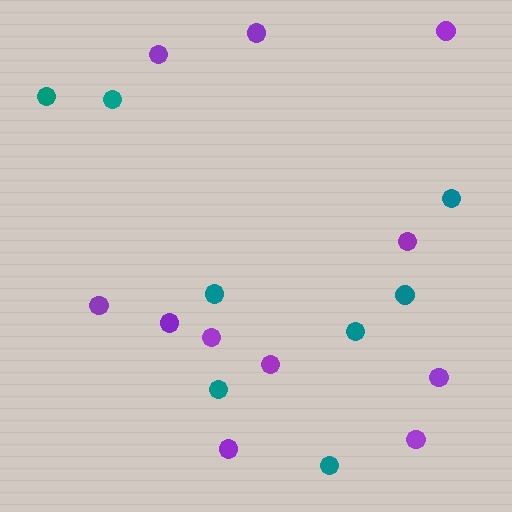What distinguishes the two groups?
There are 2 groups: one group of teal circles (8) and one group of purple circles (11).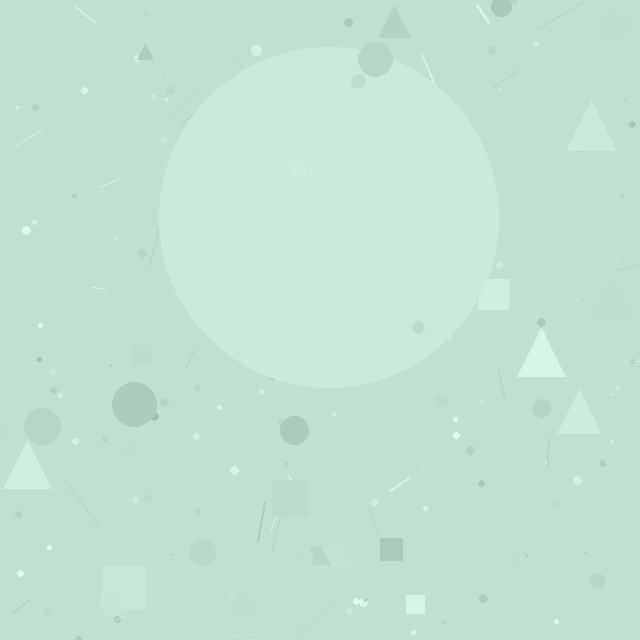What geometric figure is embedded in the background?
A circle is embedded in the background.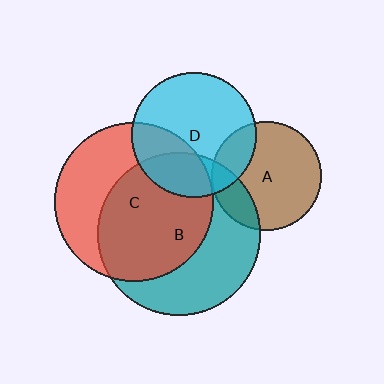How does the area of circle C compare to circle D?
Approximately 1.6 times.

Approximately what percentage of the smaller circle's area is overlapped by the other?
Approximately 20%.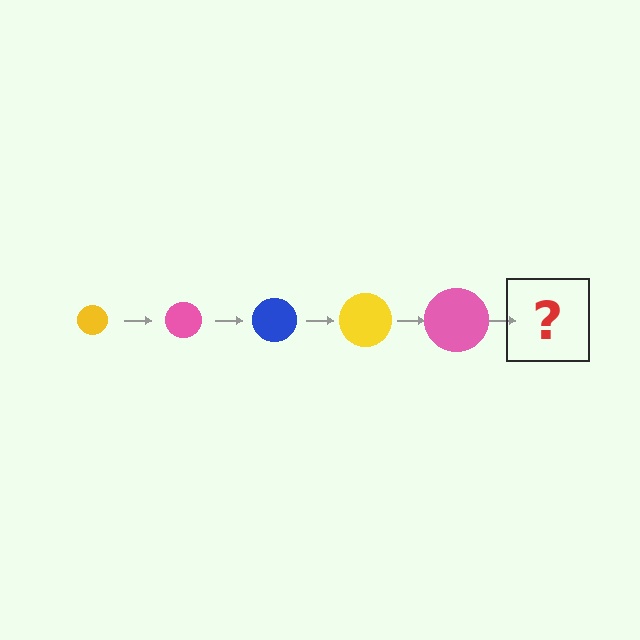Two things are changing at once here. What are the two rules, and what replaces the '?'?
The two rules are that the circle grows larger each step and the color cycles through yellow, pink, and blue. The '?' should be a blue circle, larger than the previous one.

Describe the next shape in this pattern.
It should be a blue circle, larger than the previous one.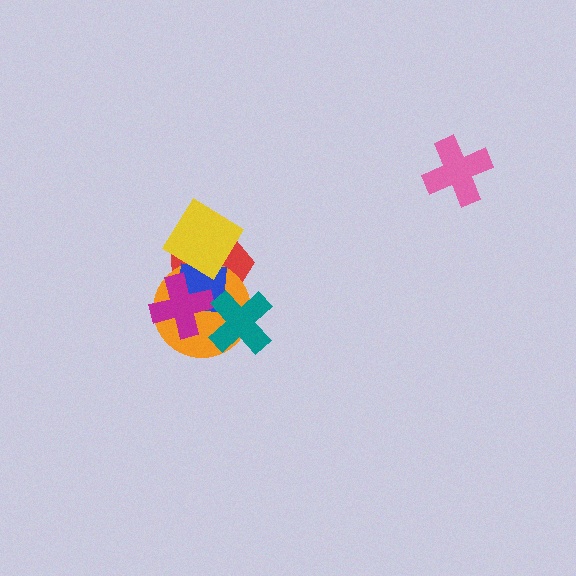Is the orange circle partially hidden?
Yes, it is partially covered by another shape.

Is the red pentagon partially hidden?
Yes, it is partially covered by another shape.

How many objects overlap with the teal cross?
3 objects overlap with the teal cross.